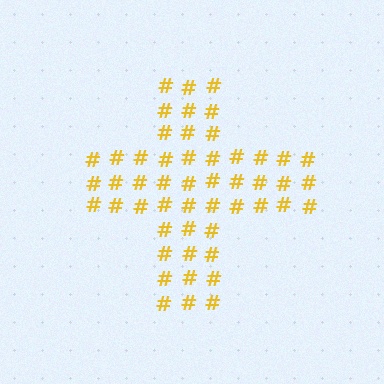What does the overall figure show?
The overall figure shows a cross.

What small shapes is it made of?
It is made of small hash symbols.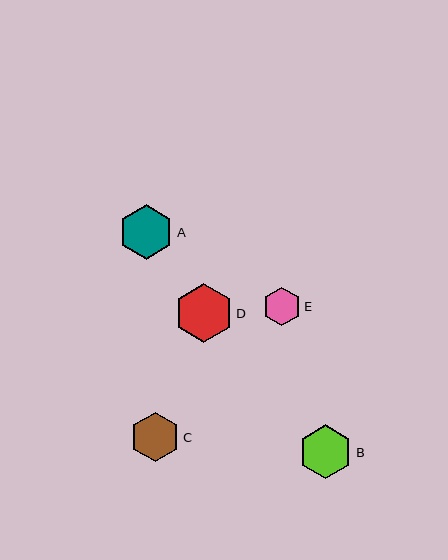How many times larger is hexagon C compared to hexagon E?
Hexagon C is approximately 1.3 times the size of hexagon E.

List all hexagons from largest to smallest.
From largest to smallest: D, A, B, C, E.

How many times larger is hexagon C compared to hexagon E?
Hexagon C is approximately 1.3 times the size of hexagon E.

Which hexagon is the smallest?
Hexagon E is the smallest with a size of approximately 38 pixels.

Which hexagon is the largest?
Hexagon D is the largest with a size of approximately 59 pixels.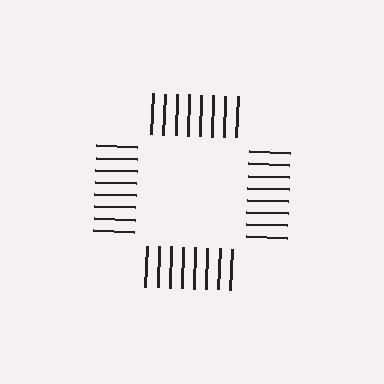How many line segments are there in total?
32 — 8 along each of the 4 edges.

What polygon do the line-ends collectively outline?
An illusory square — the line segments terminate on its edges but no continuous stroke is drawn.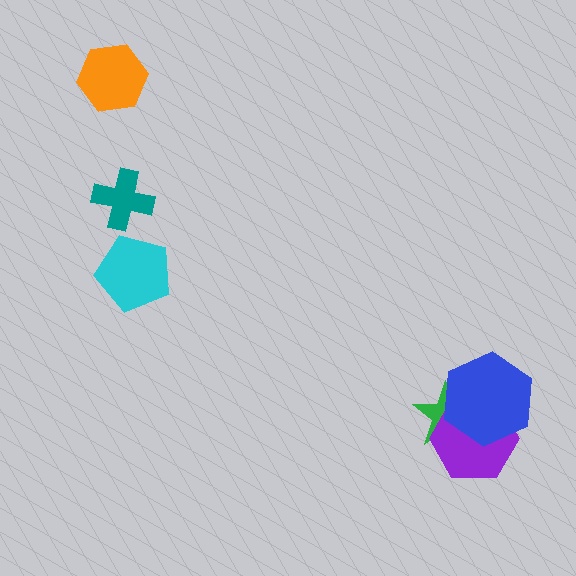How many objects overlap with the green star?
2 objects overlap with the green star.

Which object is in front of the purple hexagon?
The blue hexagon is in front of the purple hexagon.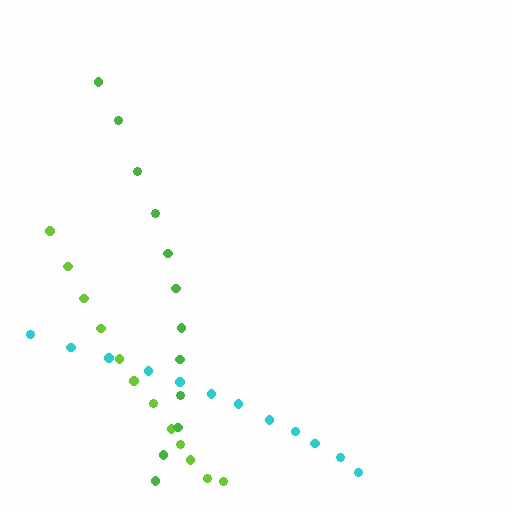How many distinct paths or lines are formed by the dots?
There are 3 distinct paths.